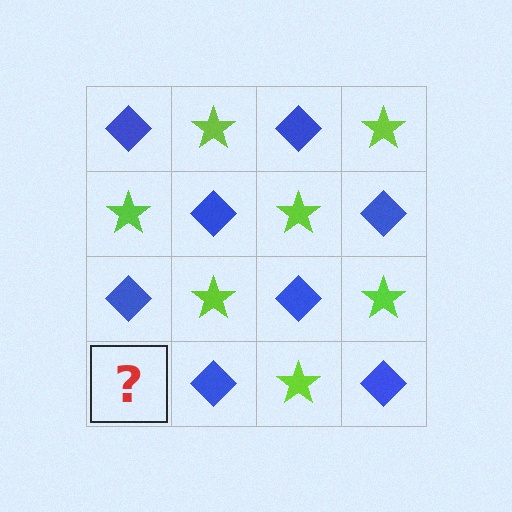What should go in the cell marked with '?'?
The missing cell should contain a lime star.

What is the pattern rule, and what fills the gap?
The rule is that it alternates blue diamond and lime star in a checkerboard pattern. The gap should be filled with a lime star.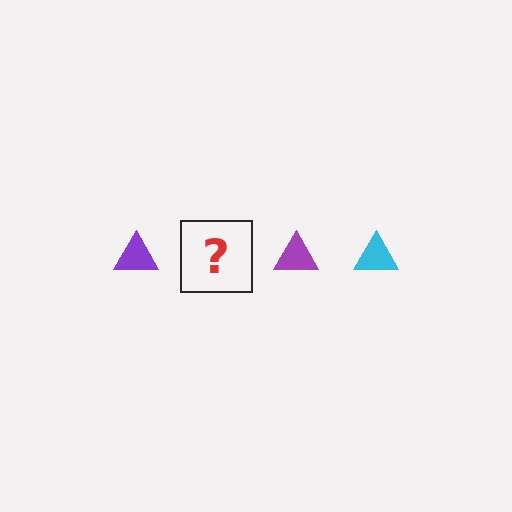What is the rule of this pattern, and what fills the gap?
The rule is that the pattern cycles through purple, cyan triangles. The gap should be filled with a cyan triangle.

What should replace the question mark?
The question mark should be replaced with a cyan triangle.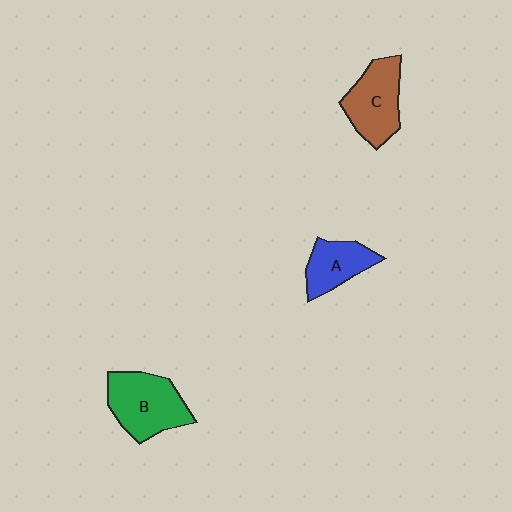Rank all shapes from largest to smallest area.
From largest to smallest: B (green), C (brown), A (blue).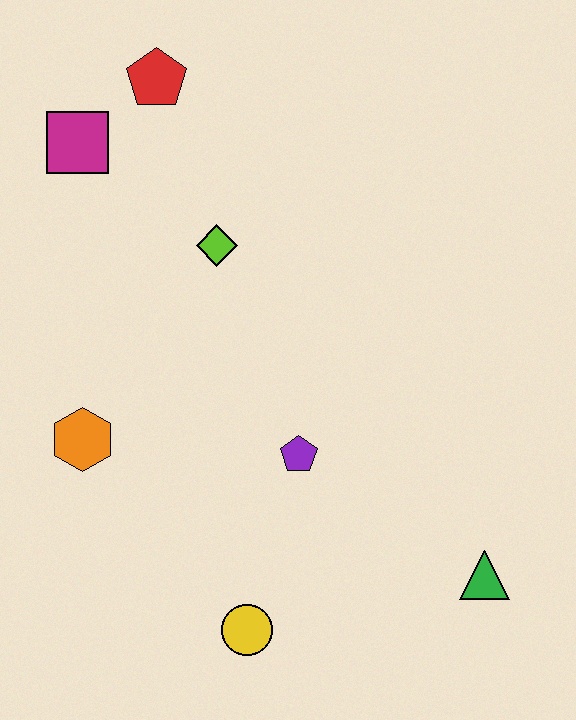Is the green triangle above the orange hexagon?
No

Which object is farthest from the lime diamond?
The green triangle is farthest from the lime diamond.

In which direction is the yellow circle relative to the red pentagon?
The yellow circle is below the red pentagon.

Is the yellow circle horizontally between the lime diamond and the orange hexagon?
No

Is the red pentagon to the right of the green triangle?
No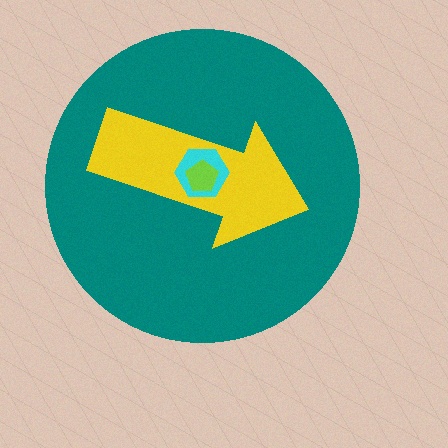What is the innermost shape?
The lime pentagon.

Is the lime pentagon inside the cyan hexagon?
Yes.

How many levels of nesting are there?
4.